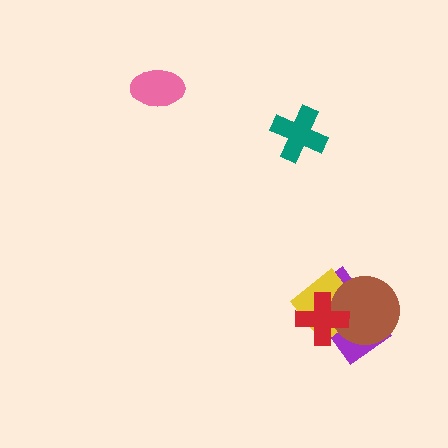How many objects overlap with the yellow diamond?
3 objects overlap with the yellow diamond.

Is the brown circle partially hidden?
Yes, it is partially covered by another shape.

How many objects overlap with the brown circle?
3 objects overlap with the brown circle.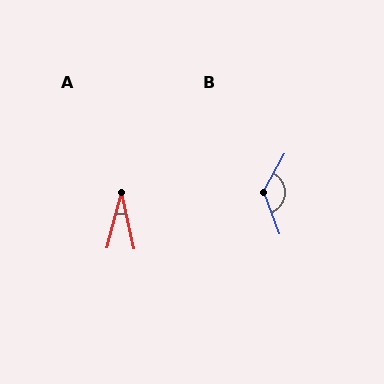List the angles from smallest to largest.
A (27°), B (130°).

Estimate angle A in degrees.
Approximately 27 degrees.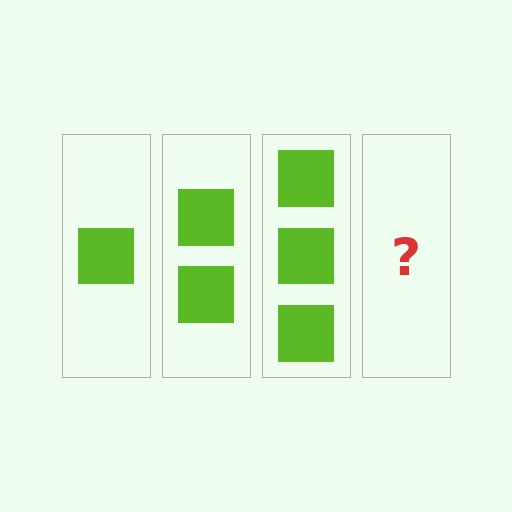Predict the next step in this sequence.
The next step is 4 squares.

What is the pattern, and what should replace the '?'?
The pattern is that each step adds one more square. The '?' should be 4 squares.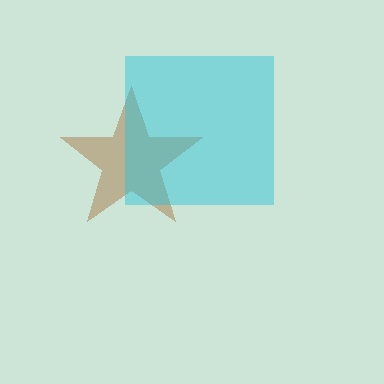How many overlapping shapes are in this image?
There are 2 overlapping shapes in the image.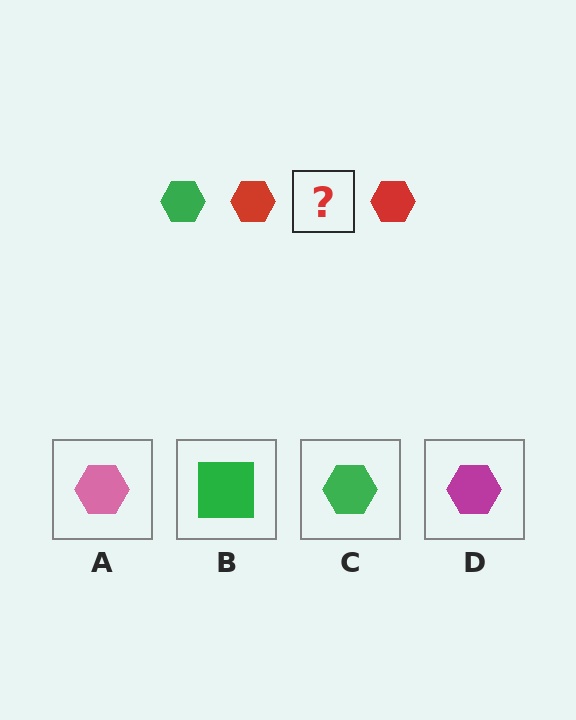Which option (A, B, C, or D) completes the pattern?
C.